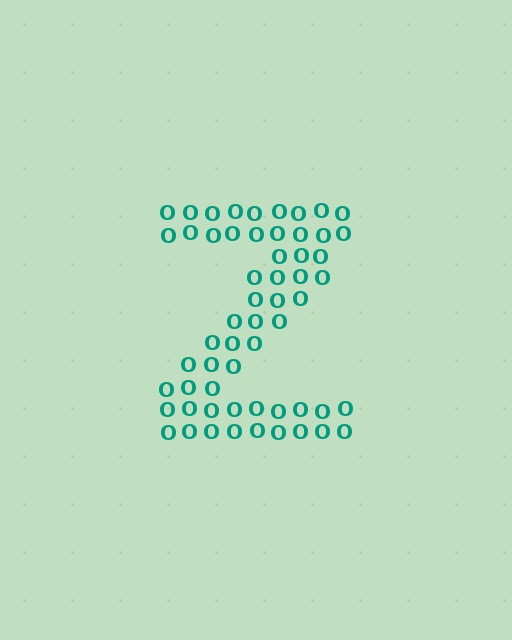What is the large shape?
The large shape is the letter Z.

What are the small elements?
The small elements are letter O's.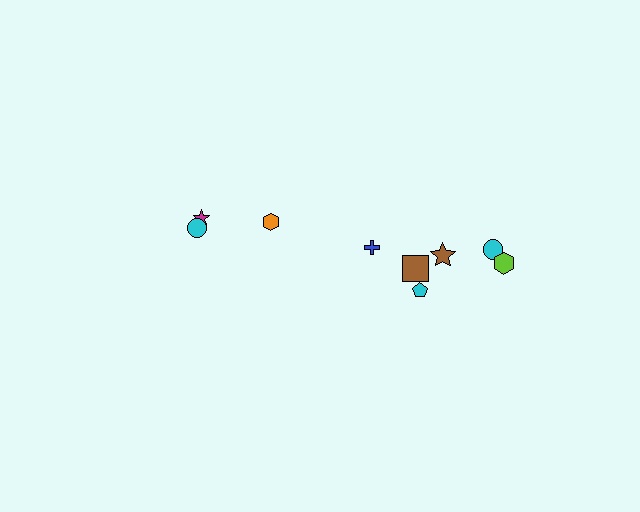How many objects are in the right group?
There are 6 objects.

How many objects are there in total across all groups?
There are 9 objects.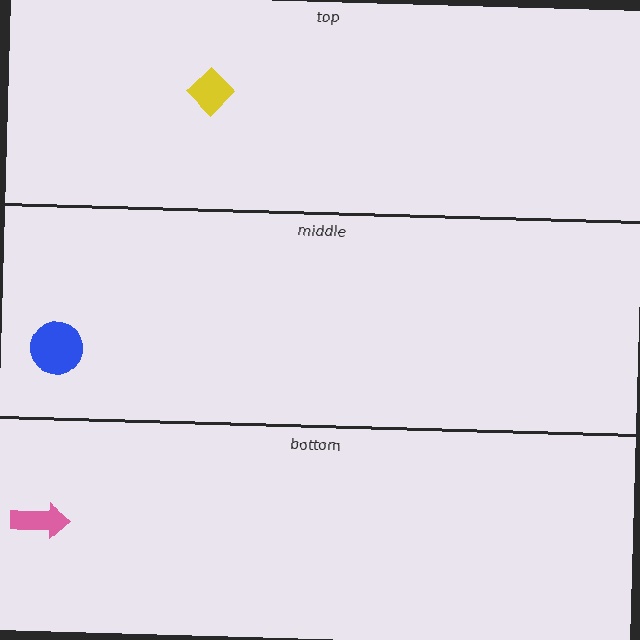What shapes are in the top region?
The yellow diamond.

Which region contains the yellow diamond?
The top region.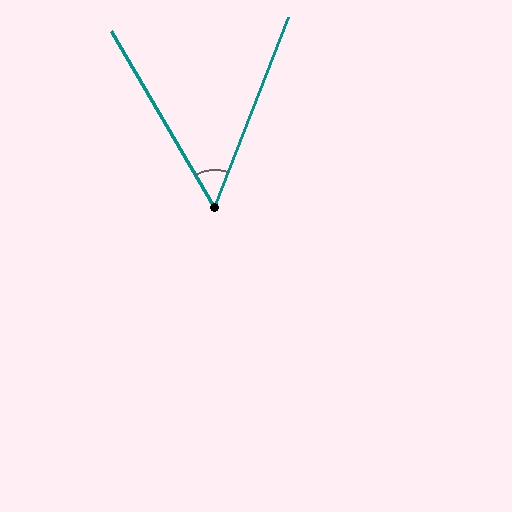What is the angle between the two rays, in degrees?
Approximately 52 degrees.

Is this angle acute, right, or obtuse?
It is acute.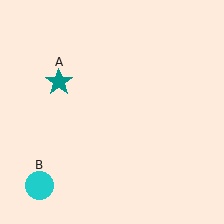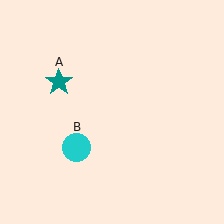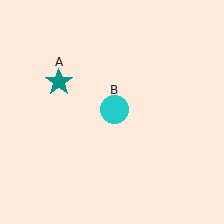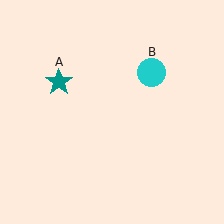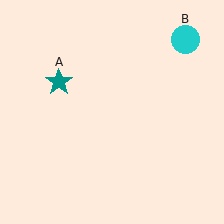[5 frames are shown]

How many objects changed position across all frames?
1 object changed position: cyan circle (object B).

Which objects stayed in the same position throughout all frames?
Teal star (object A) remained stationary.